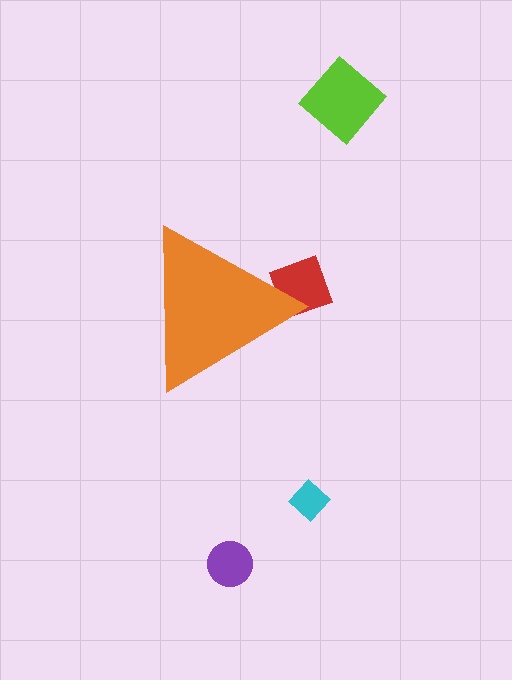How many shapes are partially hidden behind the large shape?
1 shape is partially hidden.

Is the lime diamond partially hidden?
No, the lime diamond is fully visible.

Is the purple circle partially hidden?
No, the purple circle is fully visible.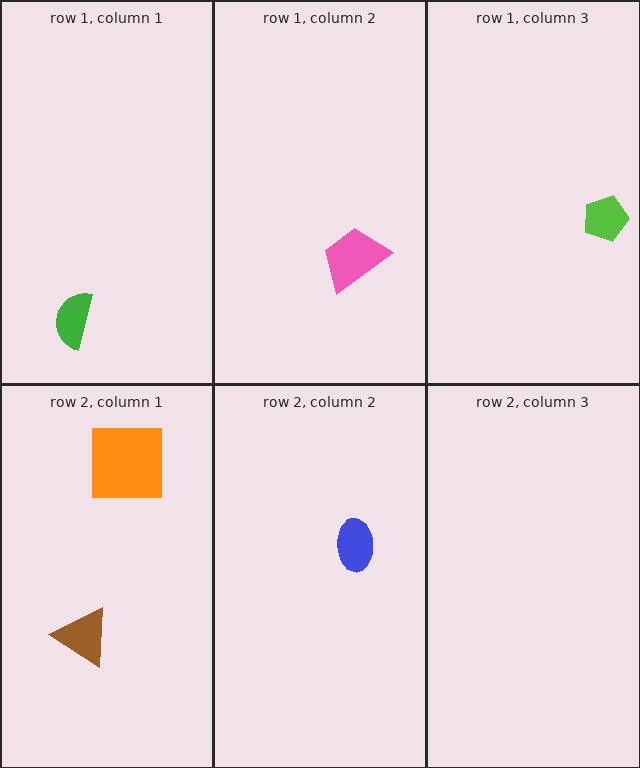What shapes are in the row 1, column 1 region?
The green semicircle.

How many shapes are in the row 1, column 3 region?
1.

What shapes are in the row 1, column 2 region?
The pink trapezoid.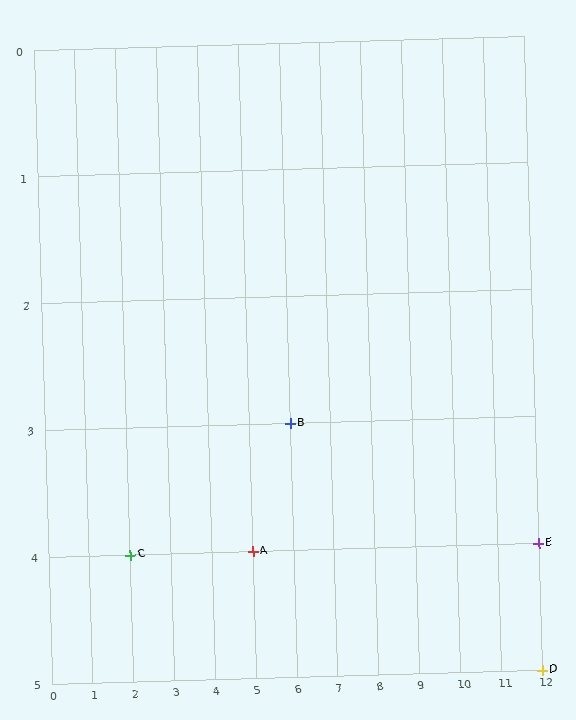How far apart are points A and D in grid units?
Points A and D are 7 columns and 1 row apart (about 7.1 grid units diagonally).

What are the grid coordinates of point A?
Point A is at grid coordinates (5, 4).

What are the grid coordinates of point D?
Point D is at grid coordinates (12, 5).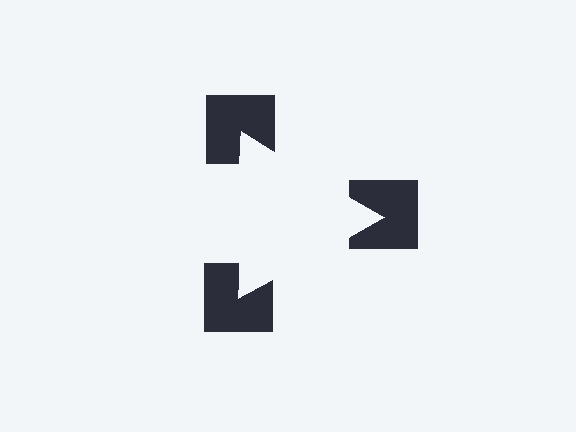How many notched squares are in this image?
There are 3 — one at each vertex of the illusory triangle.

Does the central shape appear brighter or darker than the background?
It typically appears slightly brighter than the background, even though no actual brightness change is drawn.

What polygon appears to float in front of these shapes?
An illusory triangle — its edges are inferred from the aligned wedge cuts in the notched squares, not physically drawn.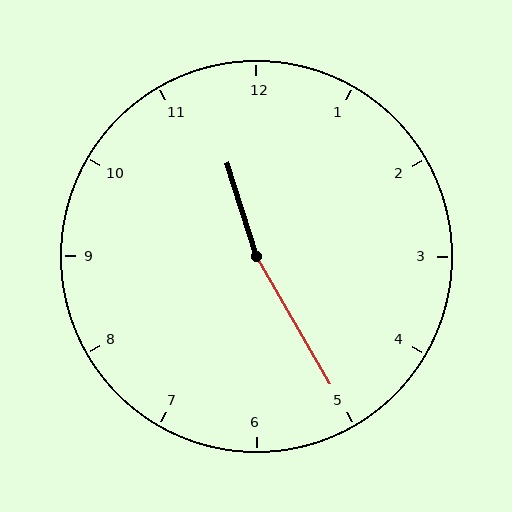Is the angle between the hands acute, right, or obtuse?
It is obtuse.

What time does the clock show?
11:25.